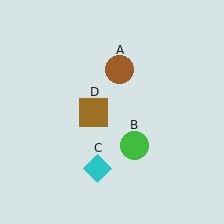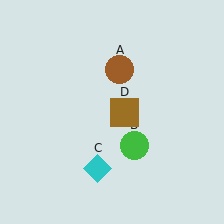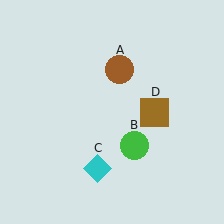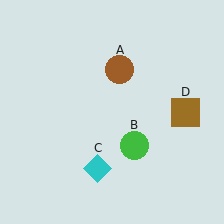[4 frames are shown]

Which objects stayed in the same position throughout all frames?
Brown circle (object A) and green circle (object B) and cyan diamond (object C) remained stationary.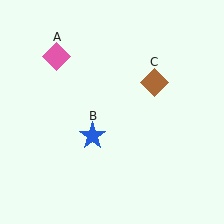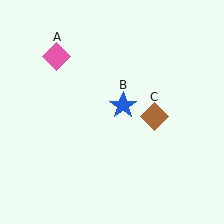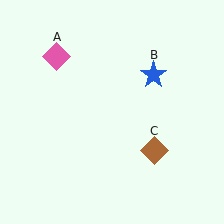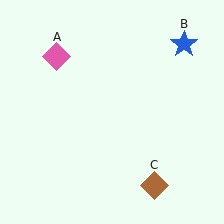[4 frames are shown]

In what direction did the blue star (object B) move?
The blue star (object B) moved up and to the right.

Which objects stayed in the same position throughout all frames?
Pink diamond (object A) remained stationary.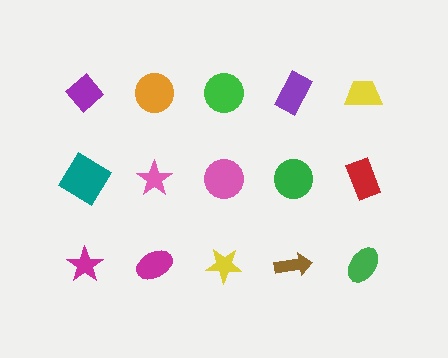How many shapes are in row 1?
5 shapes.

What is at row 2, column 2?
A pink star.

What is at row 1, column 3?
A green circle.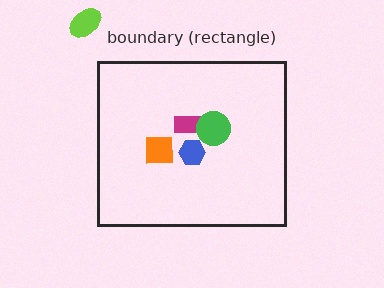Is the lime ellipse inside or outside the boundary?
Outside.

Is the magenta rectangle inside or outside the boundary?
Inside.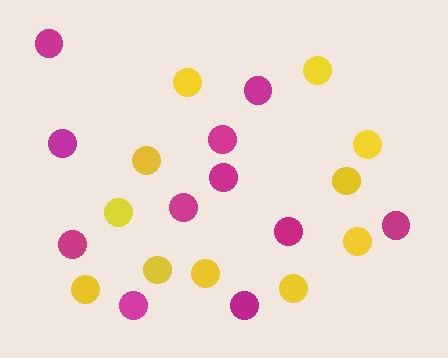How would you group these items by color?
There are 2 groups: one group of magenta circles (11) and one group of yellow circles (11).